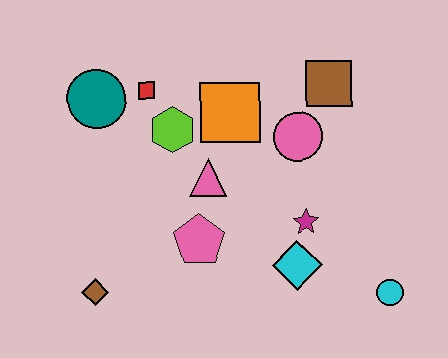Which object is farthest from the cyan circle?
The teal circle is farthest from the cyan circle.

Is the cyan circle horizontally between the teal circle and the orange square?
No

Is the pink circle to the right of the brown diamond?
Yes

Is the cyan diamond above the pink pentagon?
No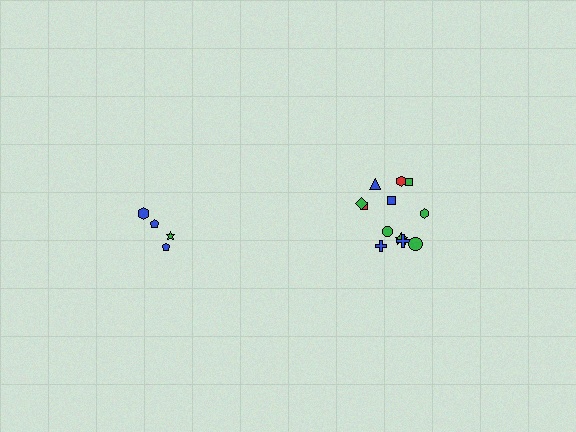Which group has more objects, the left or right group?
The right group.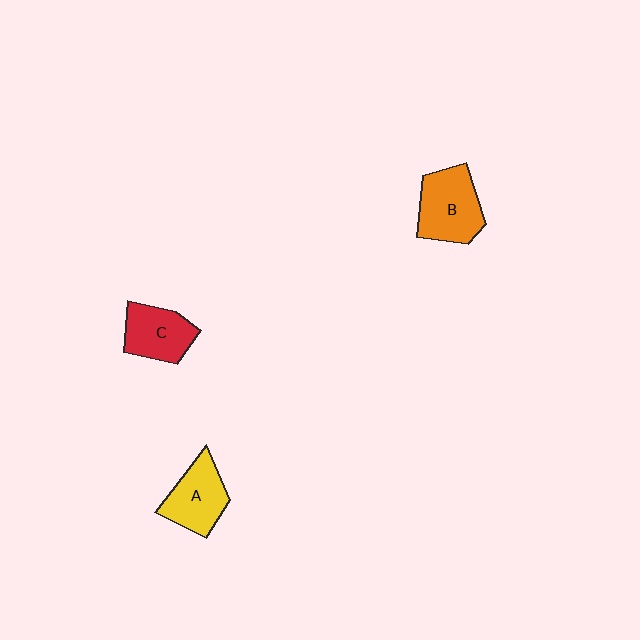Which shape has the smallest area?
Shape C (red).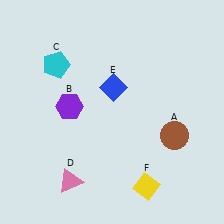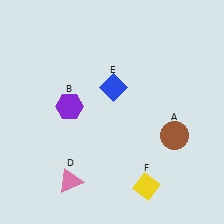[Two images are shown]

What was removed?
The cyan pentagon (C) was removed in Image 2.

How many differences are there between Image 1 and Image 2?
There is 1 difference between the two images.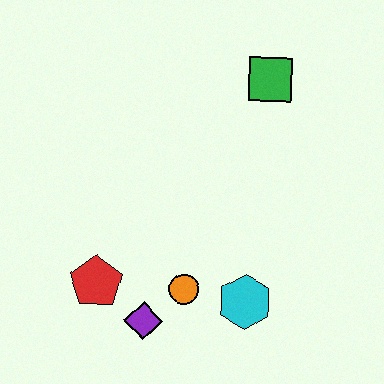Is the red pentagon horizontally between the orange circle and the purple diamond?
No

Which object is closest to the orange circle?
The purple diamond is closest to the orange circle.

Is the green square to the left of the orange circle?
No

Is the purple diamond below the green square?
Yes